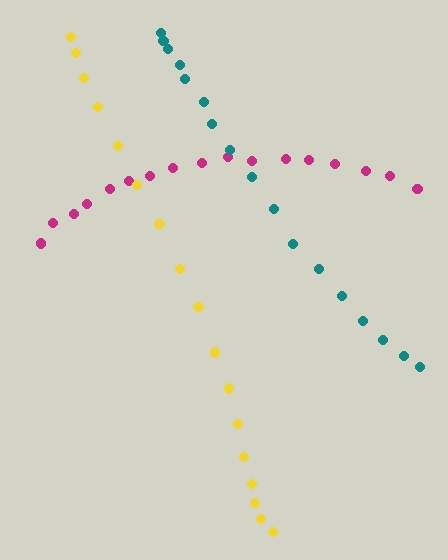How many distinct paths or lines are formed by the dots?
There are 3 distinct paths.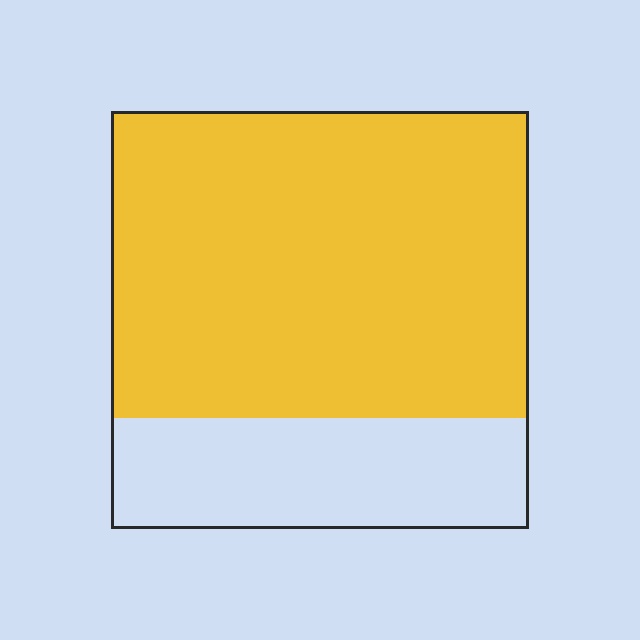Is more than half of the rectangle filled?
Yes.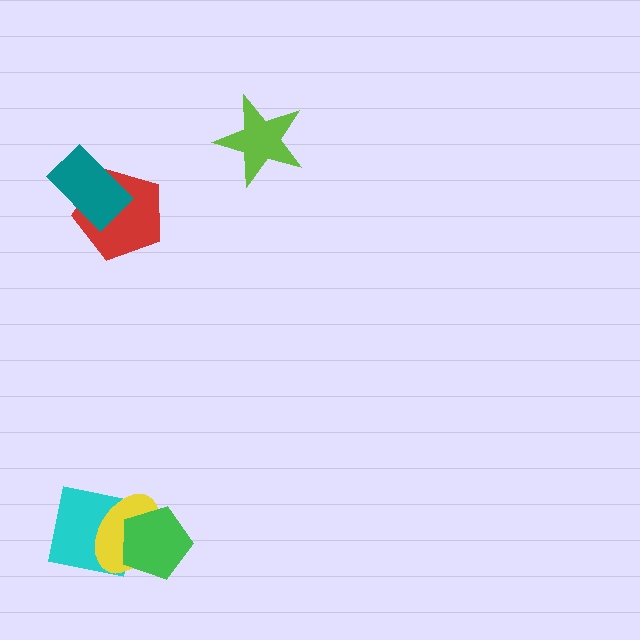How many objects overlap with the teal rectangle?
1 object overlaps with the teal rectangle.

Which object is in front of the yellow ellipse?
The green pentagon is in front of the yellow ellipse.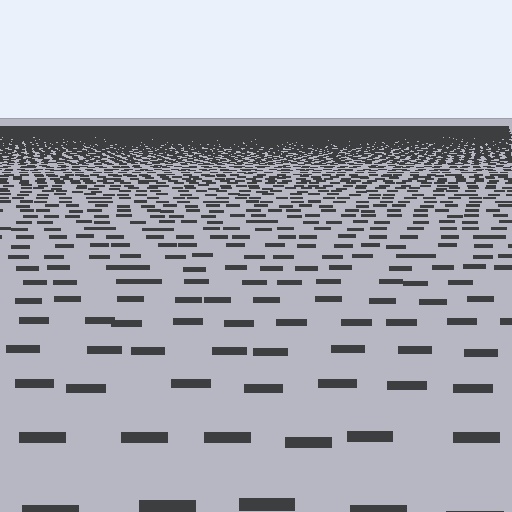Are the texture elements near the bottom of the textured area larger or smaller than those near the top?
Larger. Near the bottom, elements are closer to the viewer and appear at a bigger on-screen size.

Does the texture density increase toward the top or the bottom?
Density increases toward the top.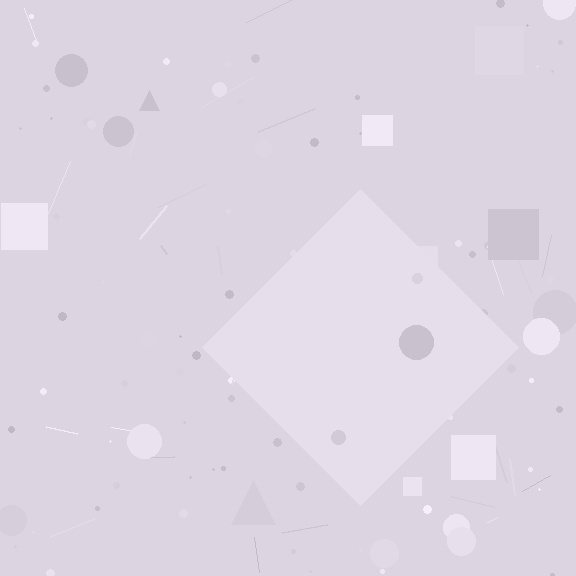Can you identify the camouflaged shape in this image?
The camouflaged shape is a diamond.